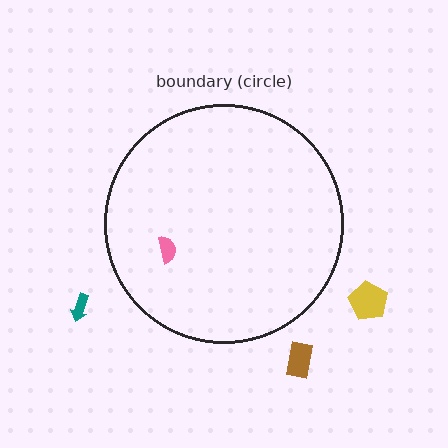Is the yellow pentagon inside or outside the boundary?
Outside.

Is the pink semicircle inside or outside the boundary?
Inside.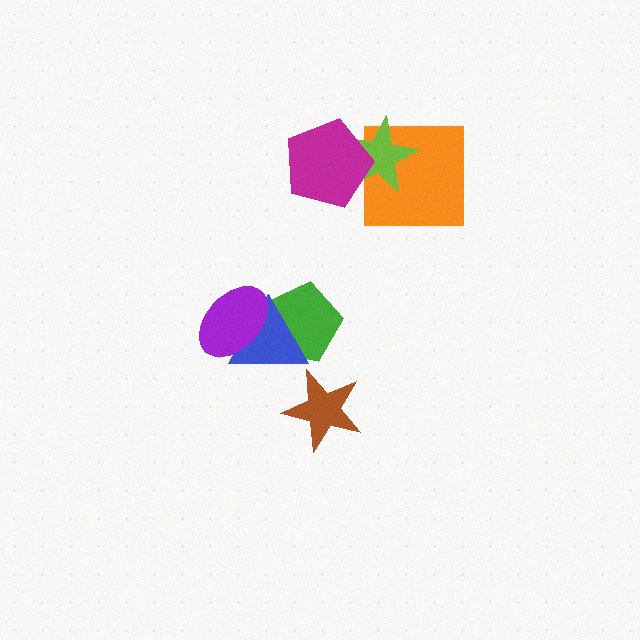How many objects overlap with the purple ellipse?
2 objects overlap with the purple ellipse.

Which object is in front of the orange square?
The lime star is in front of the orange square.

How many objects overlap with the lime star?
2 objects overlap with the lime star.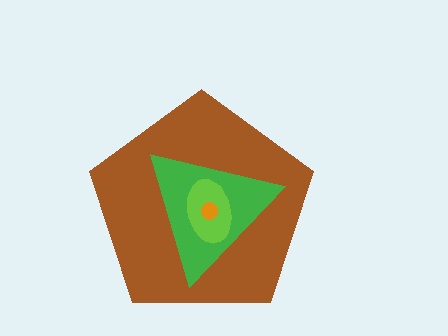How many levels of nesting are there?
4.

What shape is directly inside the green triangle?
The lime ellipse.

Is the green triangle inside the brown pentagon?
Yes.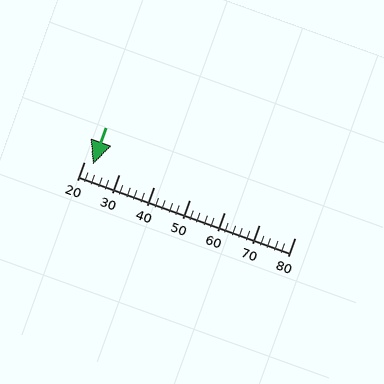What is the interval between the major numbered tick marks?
The major tick marks are spaced 10 units apart.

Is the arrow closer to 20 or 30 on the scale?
The arrow is closer to 20.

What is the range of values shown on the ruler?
The ruler shows values from 20 to 80.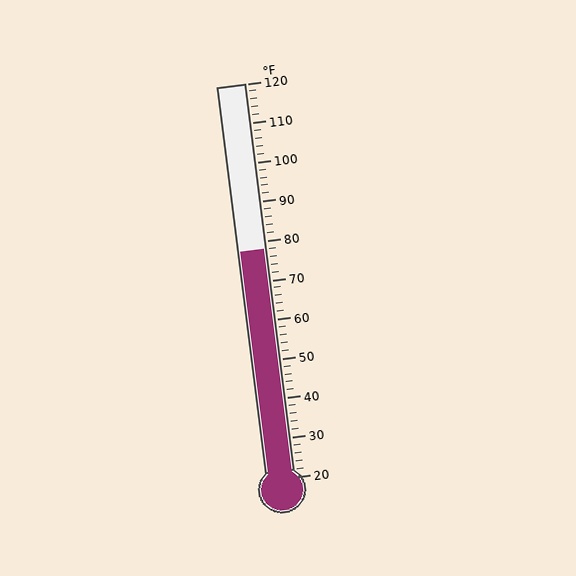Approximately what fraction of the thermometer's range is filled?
The thermometer is filled to approximately 60% of its range.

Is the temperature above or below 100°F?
The temperature is below 100°F.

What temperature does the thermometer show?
The thermometer shows approximately 78°F.